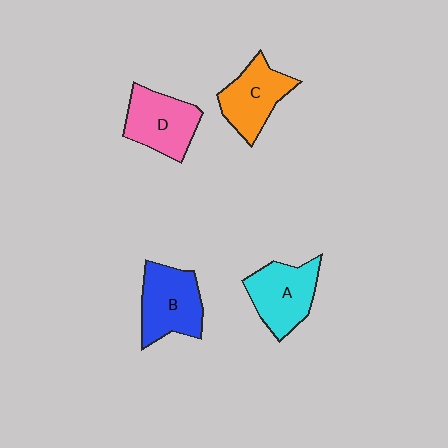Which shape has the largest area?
Shape B (blue).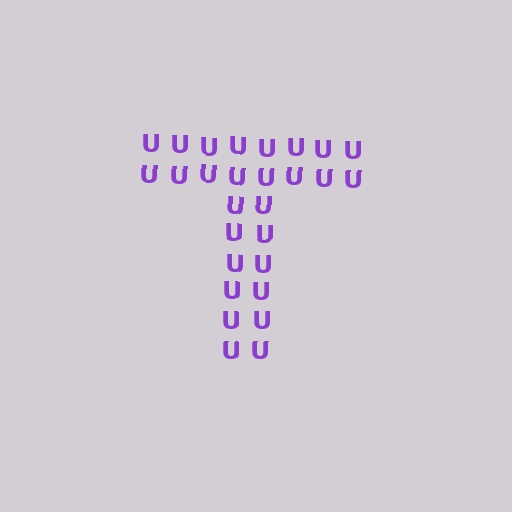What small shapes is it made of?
It is made of small letter U's.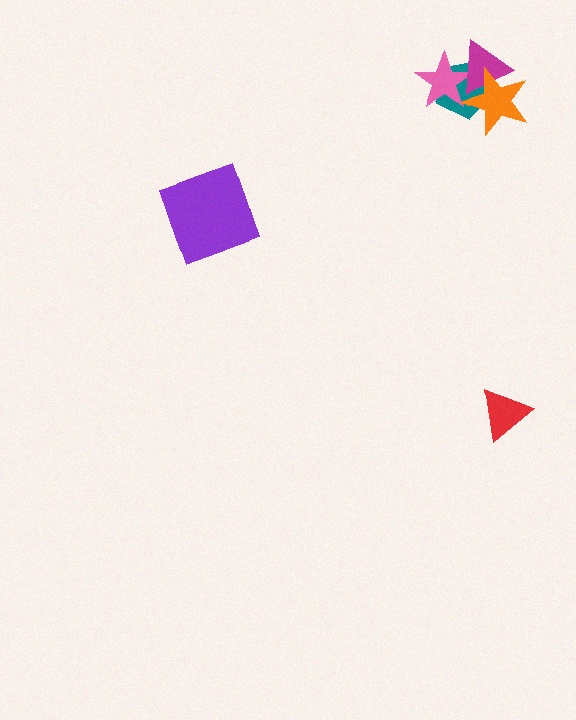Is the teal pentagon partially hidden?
Yes, it is partially covered by another shape.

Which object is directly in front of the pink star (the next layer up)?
The magenta triangle is directly in front of the pink star.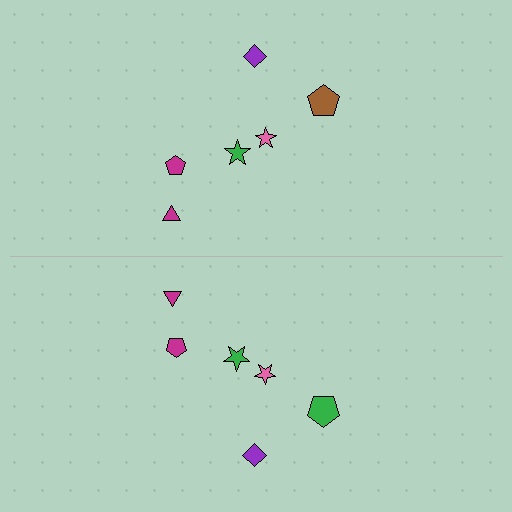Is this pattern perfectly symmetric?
No, the pattern is not perfectly symmetric. The green pentagon on the bottom side breaks the symmetry — its mirror counterpart is brown.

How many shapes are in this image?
There are 12 shapes in this image.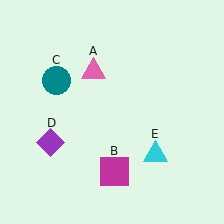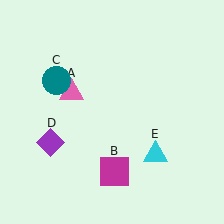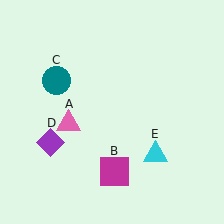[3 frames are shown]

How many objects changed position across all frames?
1 object changed position: pink triangle (object A).